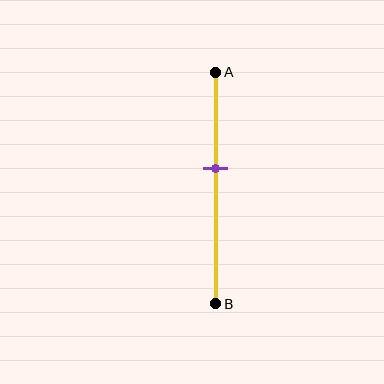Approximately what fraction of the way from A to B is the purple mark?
The purple mark is approximately 40% of the way from A to B.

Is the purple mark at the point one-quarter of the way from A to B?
No, the mark is at about 40% from A, not at the 25% one-quarter point.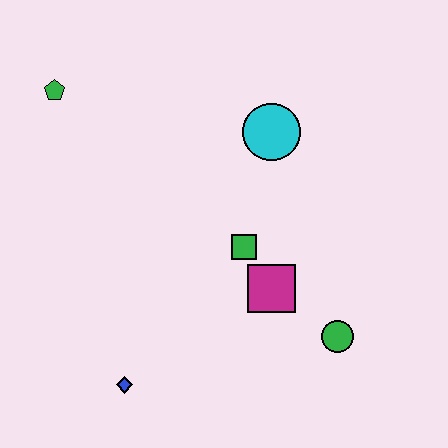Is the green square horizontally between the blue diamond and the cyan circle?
Yes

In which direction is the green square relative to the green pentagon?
The green square is to the right of the green pentagon.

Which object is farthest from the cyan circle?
The blue diamond is farthest from the cyan circle.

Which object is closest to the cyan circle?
The green square is closest to the cyan circle.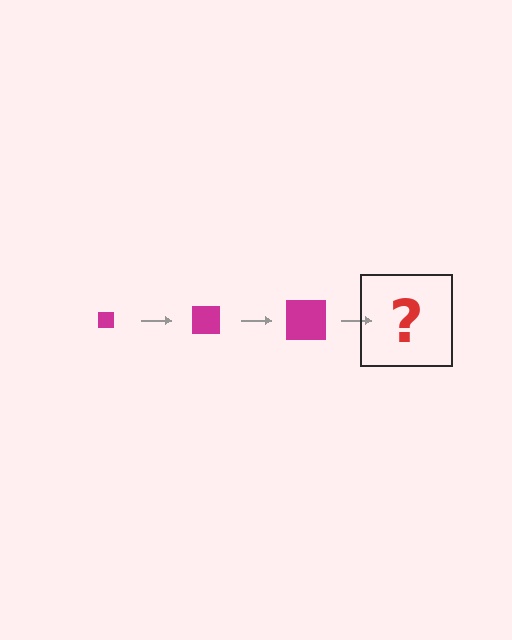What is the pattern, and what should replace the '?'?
The pattern is that the square gets progressively larger each step. The '?' should be a magenta square, larger than the previous one.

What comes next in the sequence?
The next element should be a magenta square, larger than the previous one.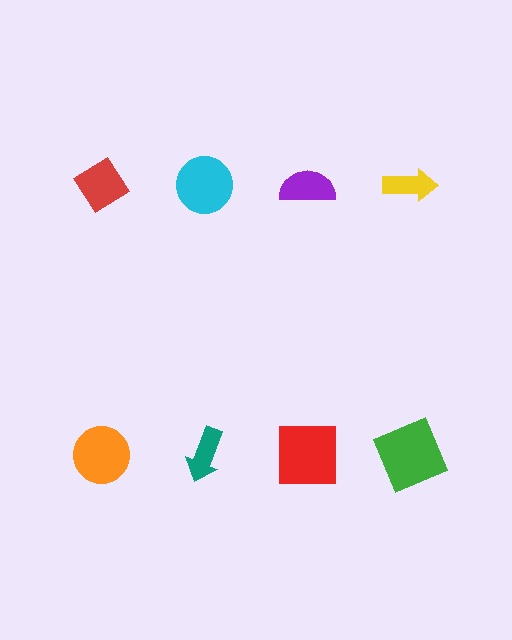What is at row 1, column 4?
A yellow arrow.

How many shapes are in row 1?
4 shapes.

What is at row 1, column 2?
A cyan circle.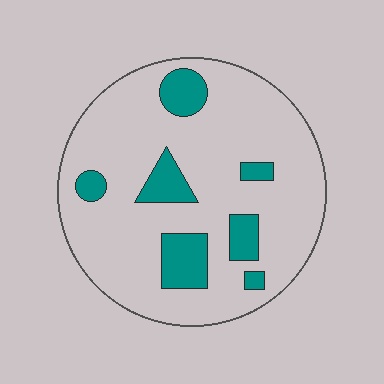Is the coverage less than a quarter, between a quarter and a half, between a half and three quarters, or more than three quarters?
Less than a quarter.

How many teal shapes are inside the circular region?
7.